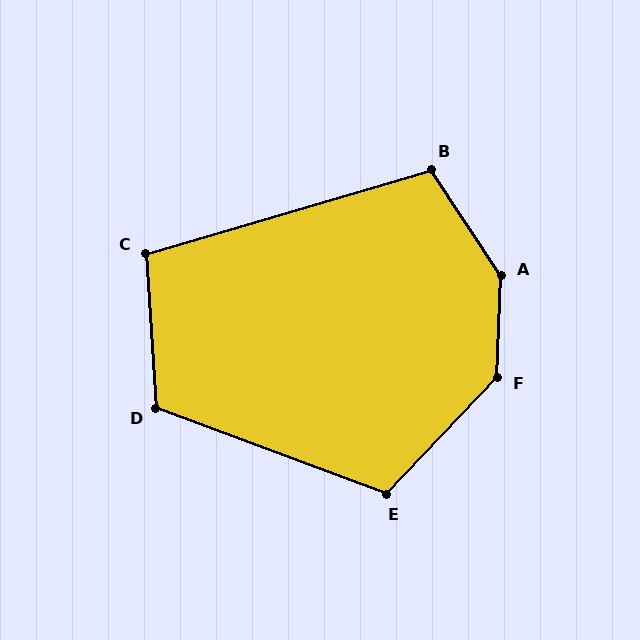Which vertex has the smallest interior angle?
C, at approximately 103 degrees.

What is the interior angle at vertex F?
Approximately 138 degrees (obtuse).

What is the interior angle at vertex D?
Approximately 114 degrees (obtuse).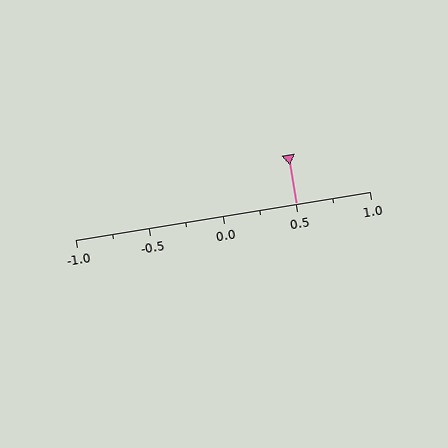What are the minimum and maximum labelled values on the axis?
The axis runs from -1.0 to 1.0.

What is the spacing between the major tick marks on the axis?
The major ticks are spaced 0.5 apart.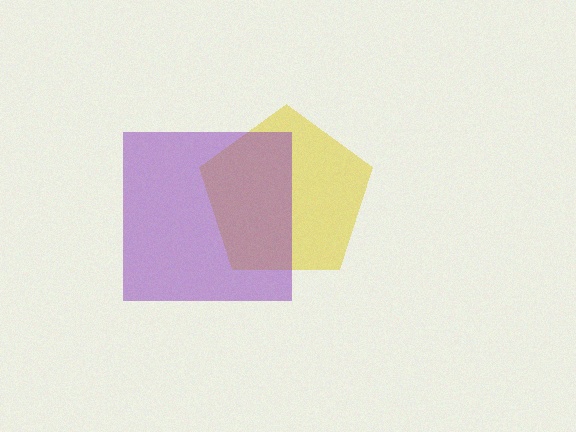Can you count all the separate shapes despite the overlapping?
Yes, there are 2 separate shapes.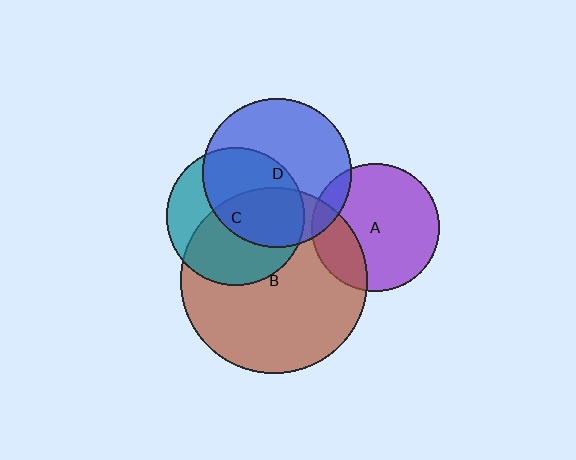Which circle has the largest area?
Circle B (brown).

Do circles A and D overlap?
Yes.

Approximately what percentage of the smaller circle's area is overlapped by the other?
Approximately 10%.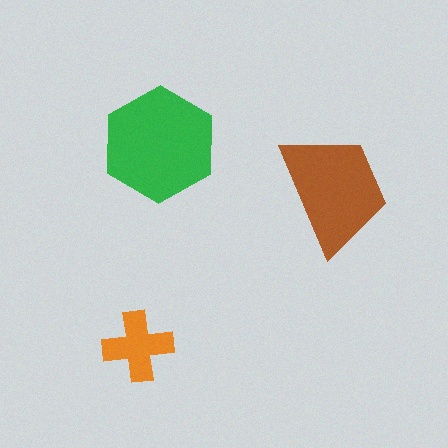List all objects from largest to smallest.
The green hexagon, the brown trapezoid, the orange cross.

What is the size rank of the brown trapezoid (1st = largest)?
2nd.